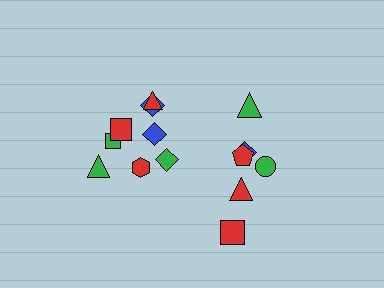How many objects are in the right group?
There are 6 objects.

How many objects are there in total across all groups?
There are 14 objects.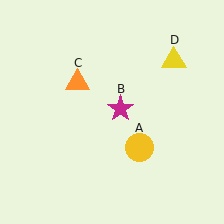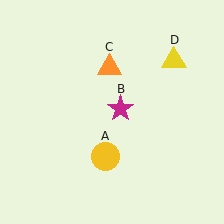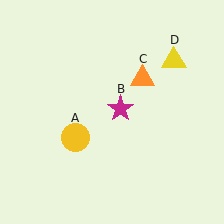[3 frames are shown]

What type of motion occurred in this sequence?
The yellow circle (object A), orange triangle (object C) rotated clockwise around the center of the scene.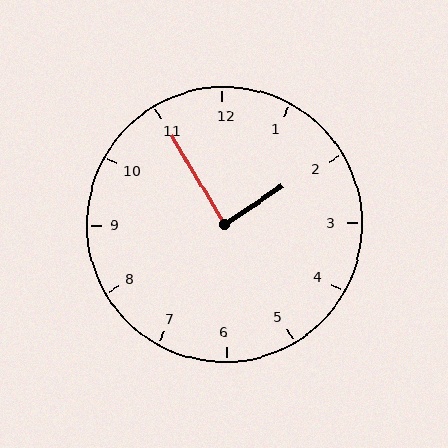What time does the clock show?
1:55.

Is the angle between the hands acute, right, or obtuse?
It is right.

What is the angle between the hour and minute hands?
Approximately 88 degrees.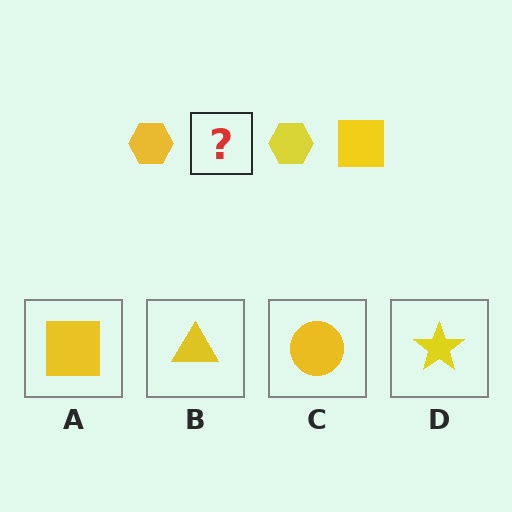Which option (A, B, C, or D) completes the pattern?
A.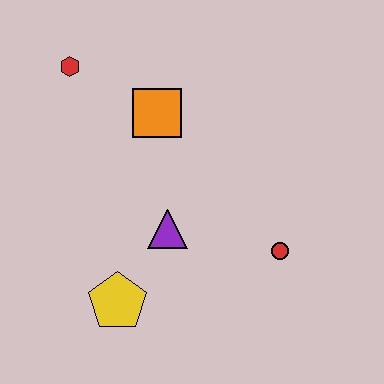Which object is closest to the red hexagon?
The orange square is closest to the red hexagon.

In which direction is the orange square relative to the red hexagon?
The orange square is to the right of the red hexagon.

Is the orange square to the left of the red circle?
Yes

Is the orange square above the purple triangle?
Yes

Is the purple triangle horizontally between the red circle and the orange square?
Yes